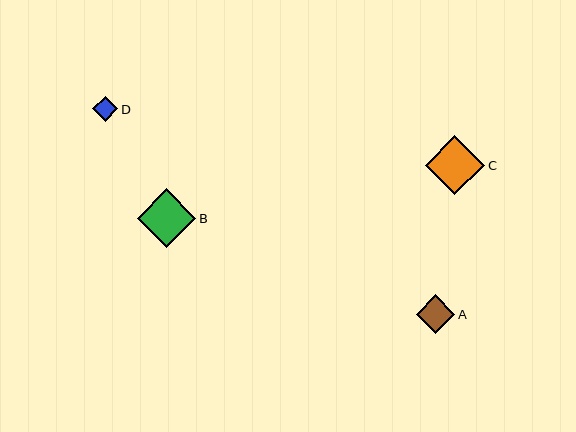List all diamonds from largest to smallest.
From largest to smallest: C, B, A, D.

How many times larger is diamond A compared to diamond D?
Diamond A is approximately 1.5 times the size of diamond D.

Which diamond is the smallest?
Diamond D is the smallest with a size of approximately 25 pixels.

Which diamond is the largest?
Diamond C is the largest with a size of approximately 60 pixels.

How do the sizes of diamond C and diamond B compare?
Diamond C and diamond B are approximately the same size.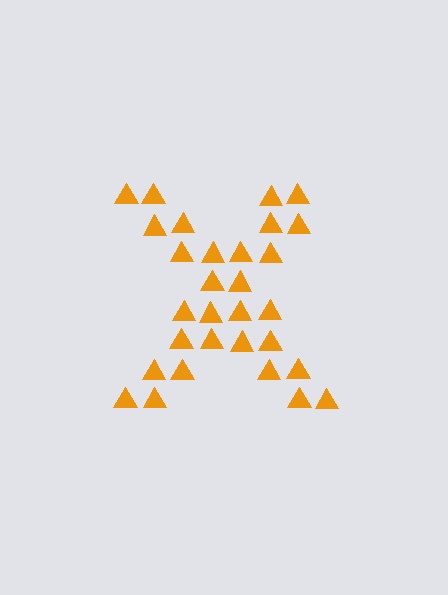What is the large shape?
The large shape is the letter X.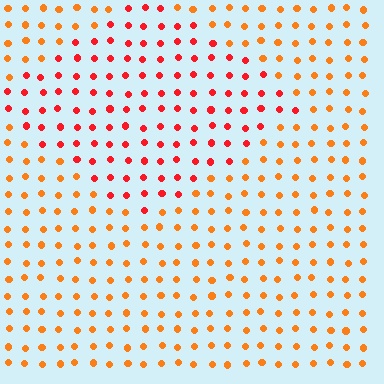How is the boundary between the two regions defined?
The boundary is defined purely by a slight shift in hue (about 31 degrees). Spacing, size, and orientation are identical on both sides.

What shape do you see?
I see a diamond.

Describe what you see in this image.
The image is filled with small orange elements in a uniform arrangement. A diamond-shaped region is visible where the elements are tinted to a slightly different hue, forming a subtle color boundary.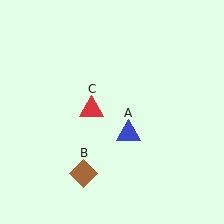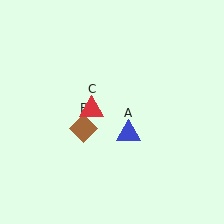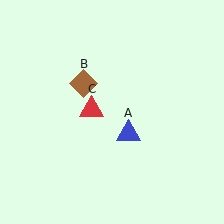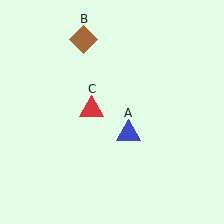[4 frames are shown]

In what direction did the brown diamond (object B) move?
The brown diamond (object B) moved up.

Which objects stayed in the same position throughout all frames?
Blue triangle (object A) and red triangle (object C) remained stationary.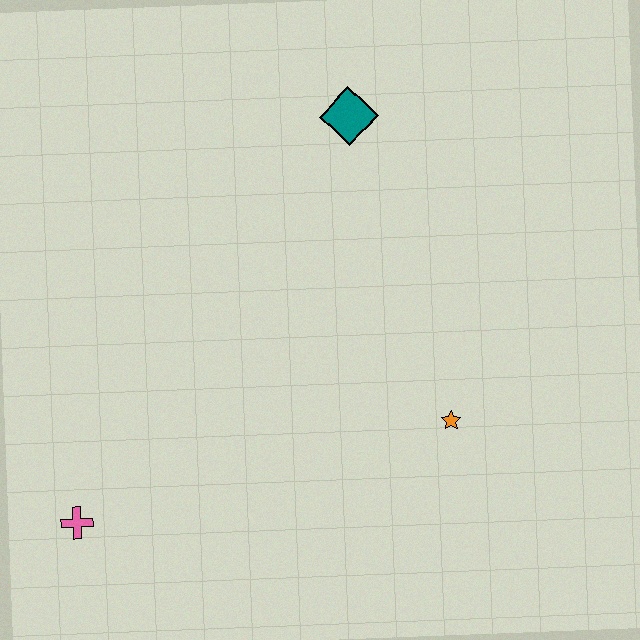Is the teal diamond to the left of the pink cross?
No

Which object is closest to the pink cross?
The orange star is closest to the pink cross.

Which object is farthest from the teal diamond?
The pink cross is farthest from the teal diamond.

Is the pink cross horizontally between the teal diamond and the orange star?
No